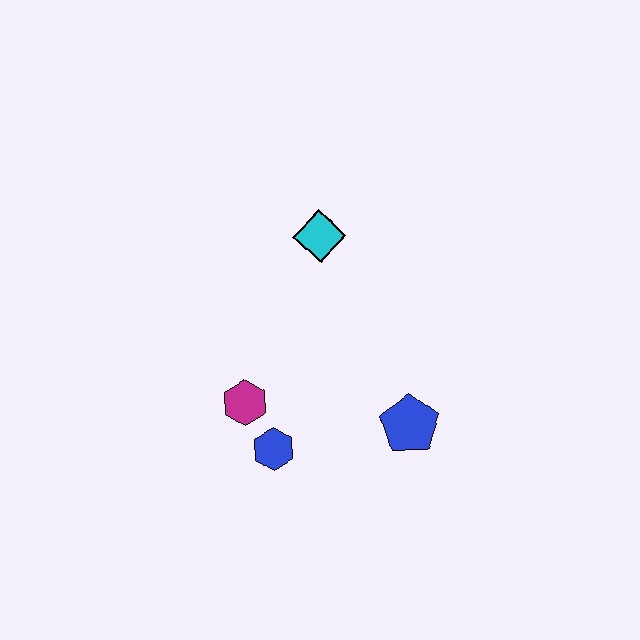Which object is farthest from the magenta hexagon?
The cyan diamond is farthest from the magenta hexagon.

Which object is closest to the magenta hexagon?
The blue hexagon is closest to the magenta hexagon.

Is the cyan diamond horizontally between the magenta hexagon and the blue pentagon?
Yes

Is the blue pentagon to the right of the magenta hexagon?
Yes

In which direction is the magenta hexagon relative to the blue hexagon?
The magenta hexagon is above the blue hexagon.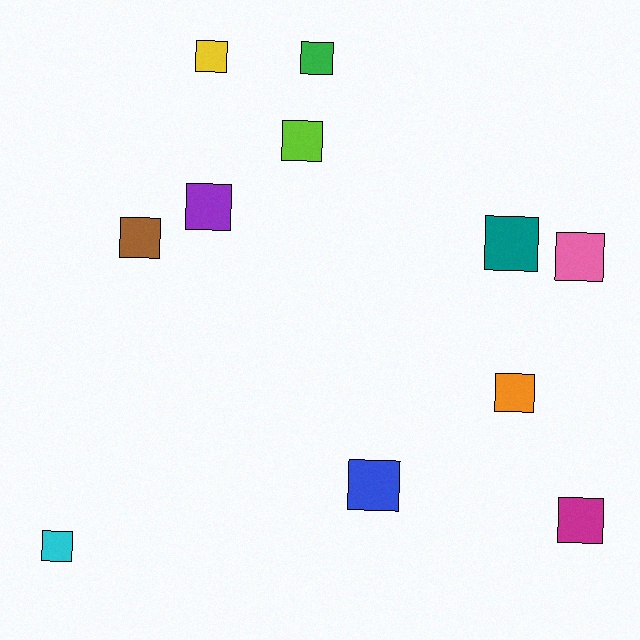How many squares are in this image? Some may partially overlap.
There are 11 squares.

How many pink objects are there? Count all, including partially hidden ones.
There is 1 pink object.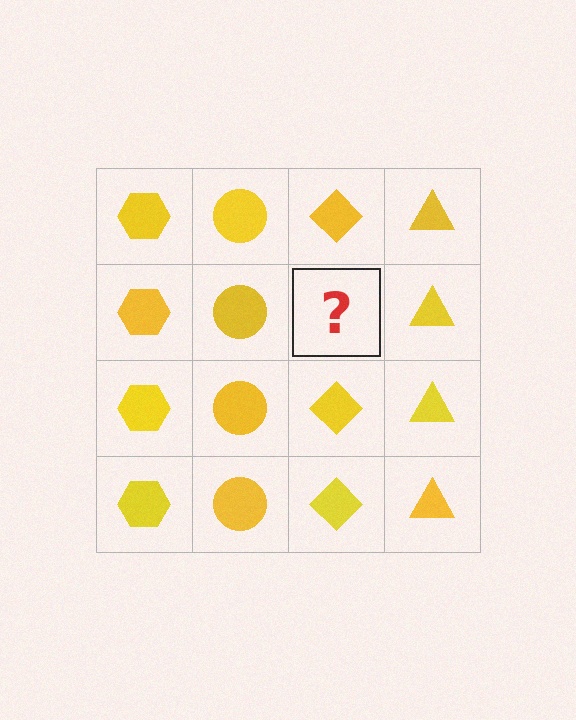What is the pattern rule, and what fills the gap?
The rule is that each column has a consistent shape. The gap should be filled with a yellow diamond.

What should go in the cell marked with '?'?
The missing cell should contain a yellow diamond.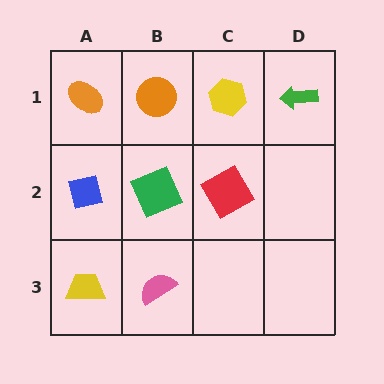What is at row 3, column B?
A pink semicircle.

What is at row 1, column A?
An orange ellipse.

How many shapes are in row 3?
2 shapes.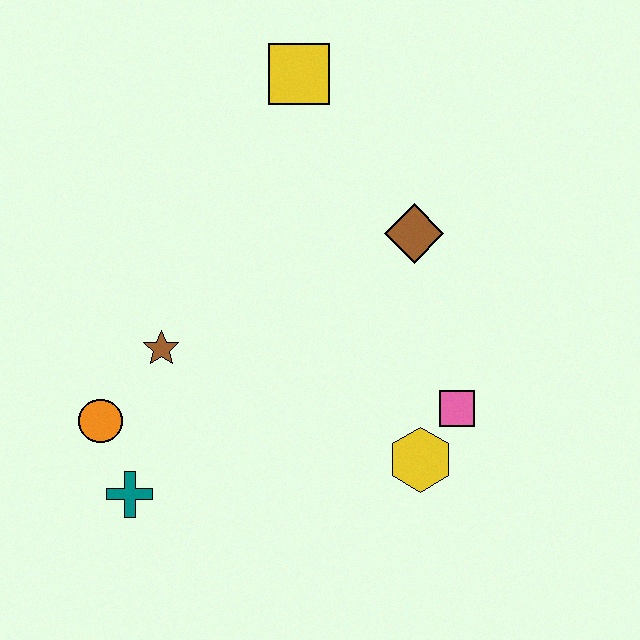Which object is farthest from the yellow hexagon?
The yellow square is farthest from the yellow hexagon.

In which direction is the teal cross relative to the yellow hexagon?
The teal cross is to the left of the yellow hexagon.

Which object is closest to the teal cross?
The orange circle is closest to the teal cross.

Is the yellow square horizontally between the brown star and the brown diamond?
Yes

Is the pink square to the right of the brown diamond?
Yes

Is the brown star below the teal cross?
No